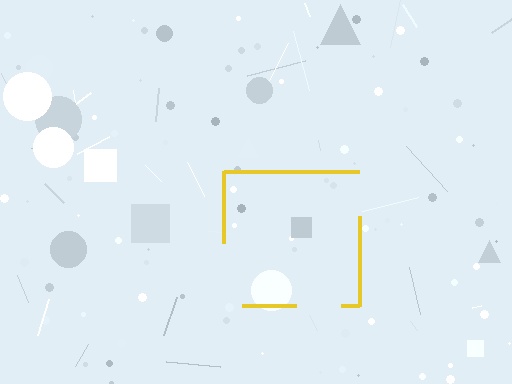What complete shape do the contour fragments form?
The contour fragments form a square.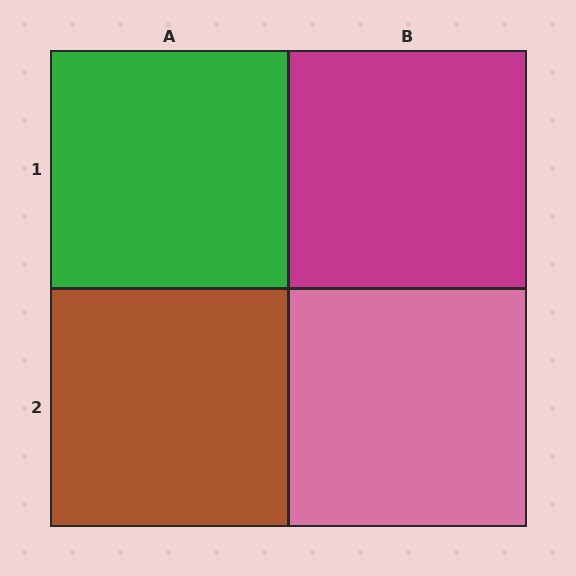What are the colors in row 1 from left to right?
Green, magenta.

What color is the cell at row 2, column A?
Brown.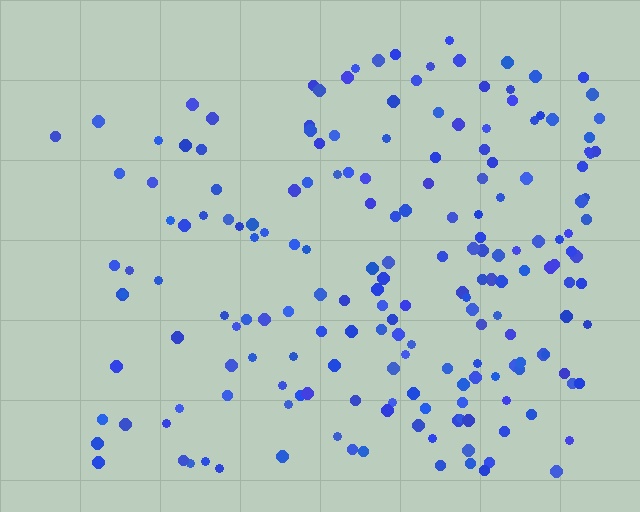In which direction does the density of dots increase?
From left to right, with the right side densest.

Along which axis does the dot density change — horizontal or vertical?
Horizontal.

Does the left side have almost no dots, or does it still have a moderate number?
Still a moderate number, just noticeably fewer than the right.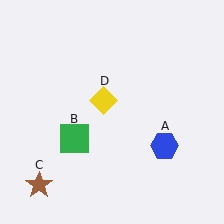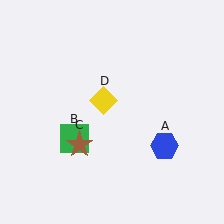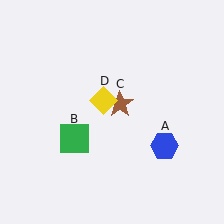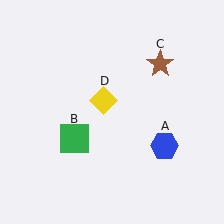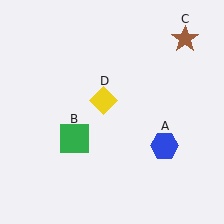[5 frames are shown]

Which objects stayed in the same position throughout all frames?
Blue hexagon (object A) and green square (object B) and yellow diamond (object D) remained stationary.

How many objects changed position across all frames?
1 object changed position: brown star (object C).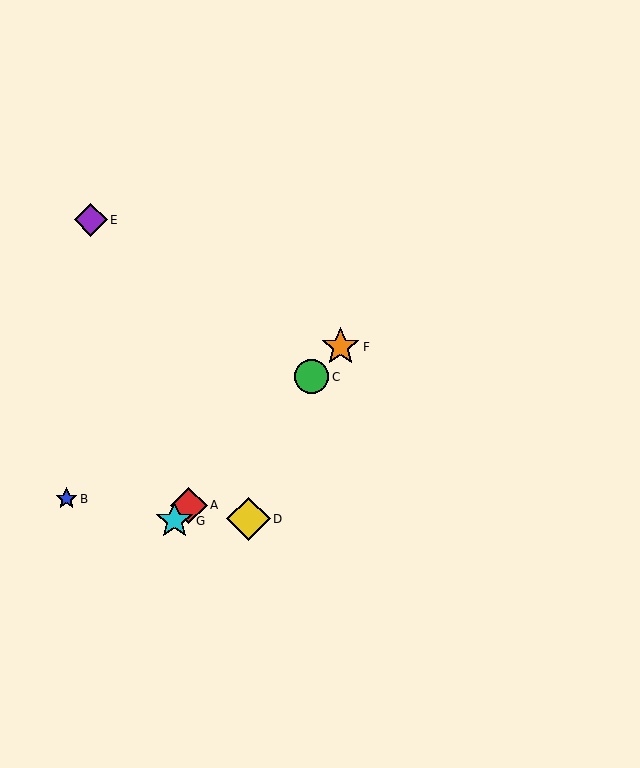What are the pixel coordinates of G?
Object G is at (175, 521).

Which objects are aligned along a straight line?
Objects A, C, F, G are aligned along a straight line.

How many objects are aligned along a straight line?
4 objects (A, C, F, G) are aligned along a straight line.